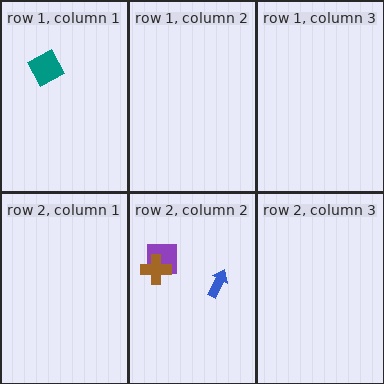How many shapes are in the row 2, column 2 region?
3.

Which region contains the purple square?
The row 2, column 2 region.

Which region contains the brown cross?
The row 2, column 2 region.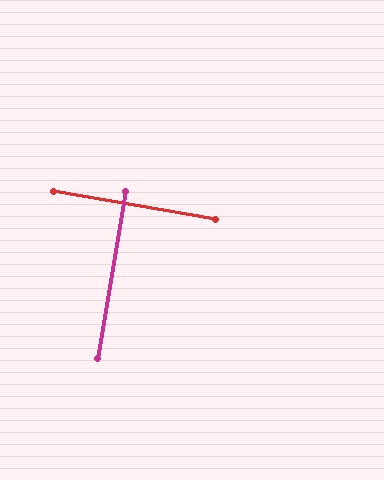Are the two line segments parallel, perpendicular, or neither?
Perpendicular — they meet at approximately 90°.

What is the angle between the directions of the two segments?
Approximately 90 degrees.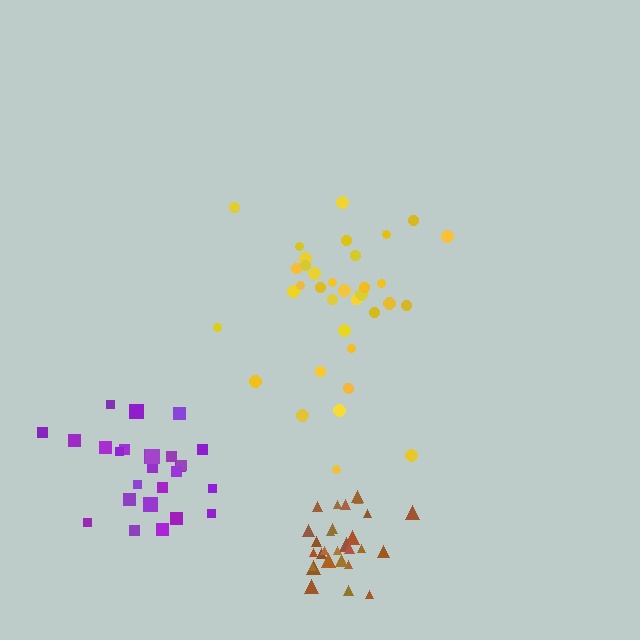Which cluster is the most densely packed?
Brown.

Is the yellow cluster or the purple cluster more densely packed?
Purple.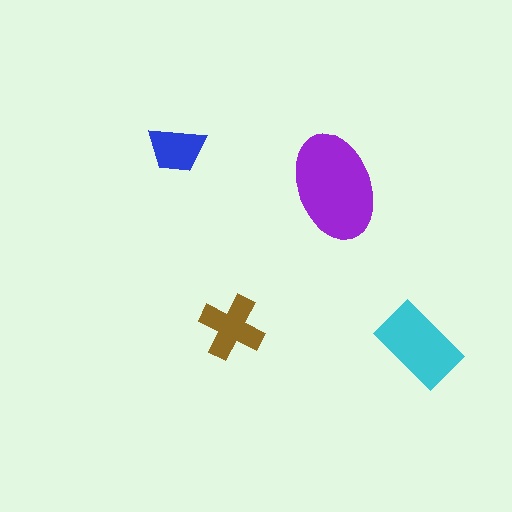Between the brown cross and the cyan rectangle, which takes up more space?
The cyan rectangle.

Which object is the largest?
The purple ellipse.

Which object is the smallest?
The blue trapezoid.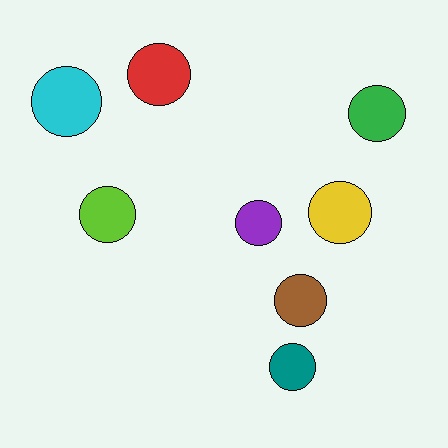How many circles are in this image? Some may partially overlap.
There are 8 circles.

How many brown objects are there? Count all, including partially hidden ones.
There is 1 brown object.